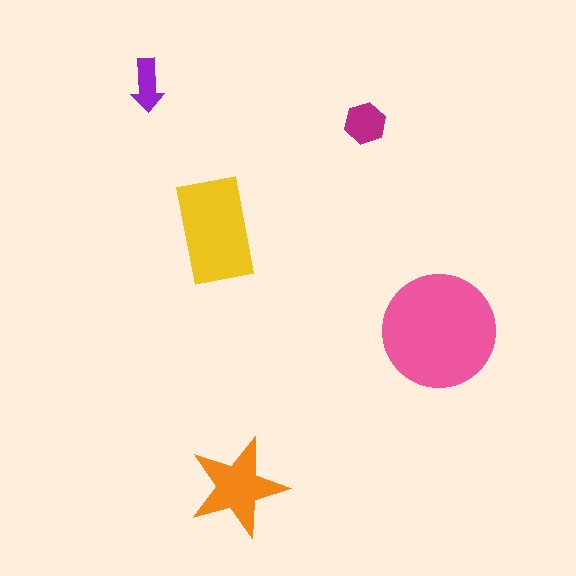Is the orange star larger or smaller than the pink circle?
Smaller.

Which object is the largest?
The pink circle.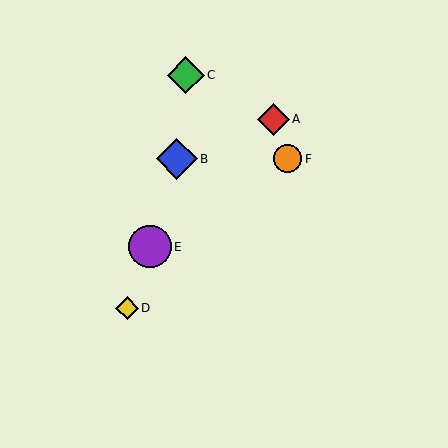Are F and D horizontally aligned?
No, F is at y≈159 and D is at y≈308.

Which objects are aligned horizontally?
Objects B, F are aligned horizontally.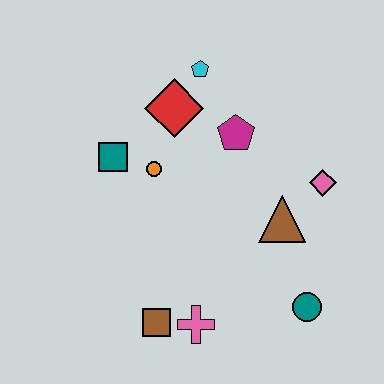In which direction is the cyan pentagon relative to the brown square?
The cyan pentagon is above the brown square.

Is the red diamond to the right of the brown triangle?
No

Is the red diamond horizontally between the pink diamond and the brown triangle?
No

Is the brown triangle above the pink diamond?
No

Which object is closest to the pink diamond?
The brown triangle is closest to the pink diamond.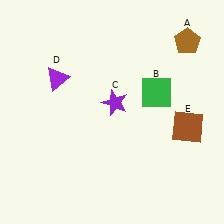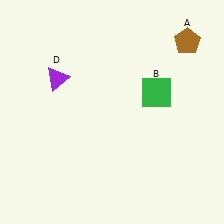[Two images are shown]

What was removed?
The brown square (E), the purple star (C) were removed in Image 2.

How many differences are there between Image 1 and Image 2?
There are 2 differences between the two images.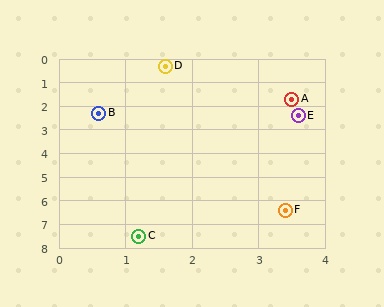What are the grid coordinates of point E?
Point E is at approximately (3.6, 2.4).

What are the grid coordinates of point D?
Point D is at approximately (1.6, 0.3).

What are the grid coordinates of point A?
Point A is at approximately (3.5, 1.7).